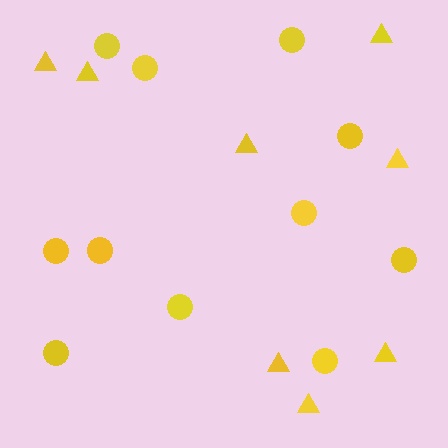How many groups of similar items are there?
There are 2 groups: one group of triangles (8) and one group of circles (11).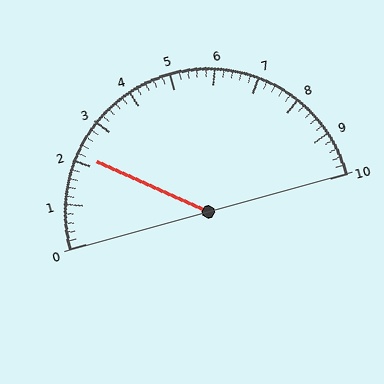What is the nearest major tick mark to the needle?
The nearest major tick mark is 2.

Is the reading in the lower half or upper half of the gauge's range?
The reading is in the lower half of the range (0 to 10).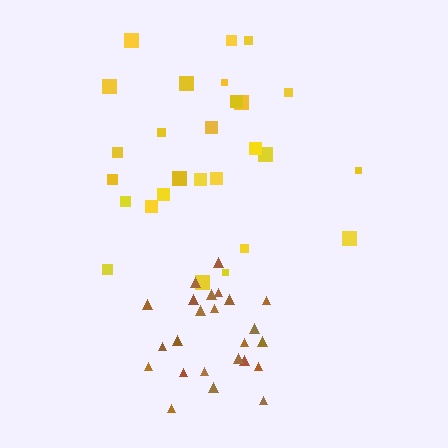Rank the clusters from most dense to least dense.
brown, yellow.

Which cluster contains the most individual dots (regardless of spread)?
Yellow (27).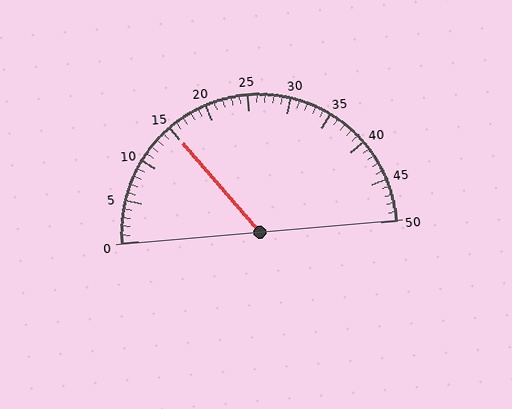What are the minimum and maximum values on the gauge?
The gauge ranges from 0 to 50.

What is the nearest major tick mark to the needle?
The nearest major tick mark is 15.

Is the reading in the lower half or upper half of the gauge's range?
The reading is in the lower half of the range (0 to 50).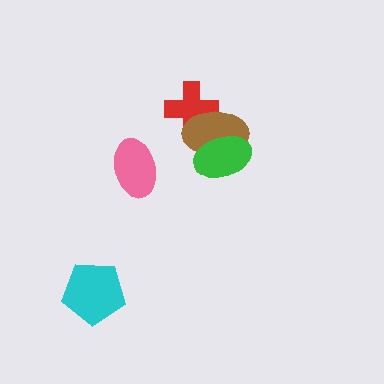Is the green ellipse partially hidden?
No, no other shape covers it.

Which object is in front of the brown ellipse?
The green ellipse is in front of the brown ellipse.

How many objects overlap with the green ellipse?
1 object overlaps with the green ellipse.